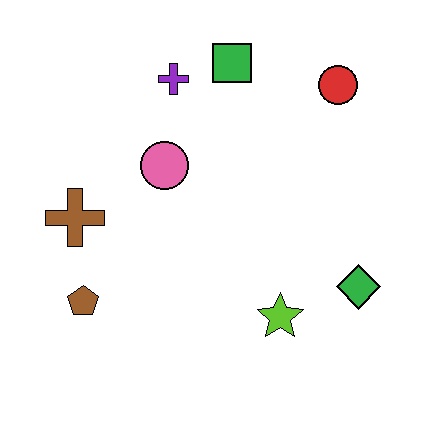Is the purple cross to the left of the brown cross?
No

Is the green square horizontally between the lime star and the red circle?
No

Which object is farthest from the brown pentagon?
The red circle is farthest from the brown pentagon.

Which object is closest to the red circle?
The green square is closest to the red circle.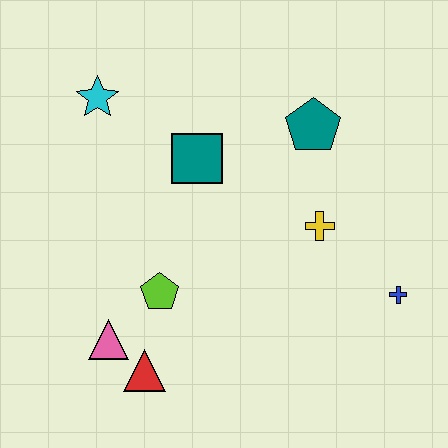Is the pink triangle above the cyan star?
No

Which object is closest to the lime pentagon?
The pink triangle is closest to the lime pentagon.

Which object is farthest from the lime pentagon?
The blue cross is farthest from the lime pentagon.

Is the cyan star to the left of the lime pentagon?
Yes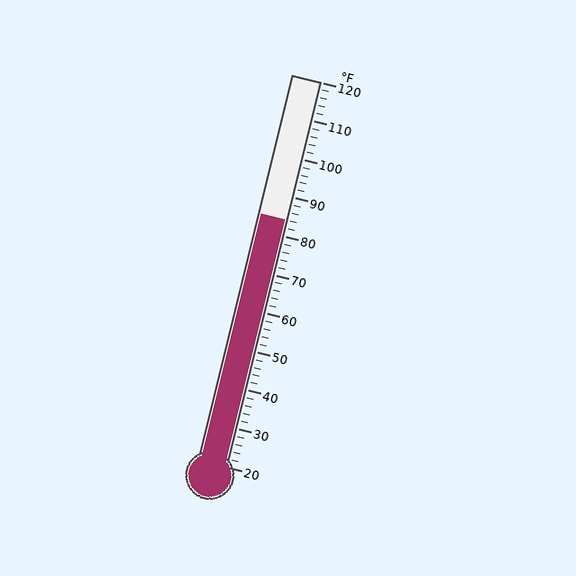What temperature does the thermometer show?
The thermometer shows approximately 84°F.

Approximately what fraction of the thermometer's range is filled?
The thermometer is filled to approximately 65% of its range.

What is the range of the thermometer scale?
The thermometer scale ranges from 20°F to 120°F.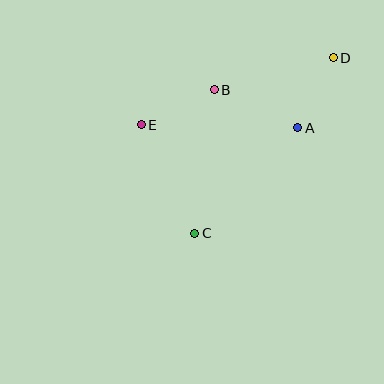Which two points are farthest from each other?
Points C and D are farthest from each other.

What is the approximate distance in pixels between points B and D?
The distance between B and D is approximately 123 pixels.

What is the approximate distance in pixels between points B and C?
The distance between B and C is approximately 145 pixels.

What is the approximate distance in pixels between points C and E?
The distance between C and E is approximately 121 pixels.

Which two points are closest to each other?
Points A and D are closest to each other.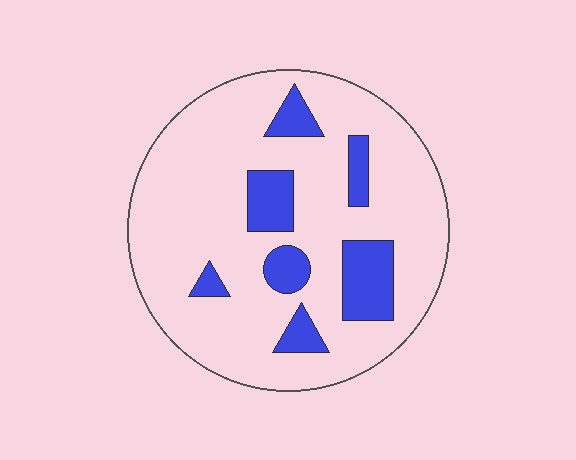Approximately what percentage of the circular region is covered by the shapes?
Approximately 20%.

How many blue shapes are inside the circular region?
7.